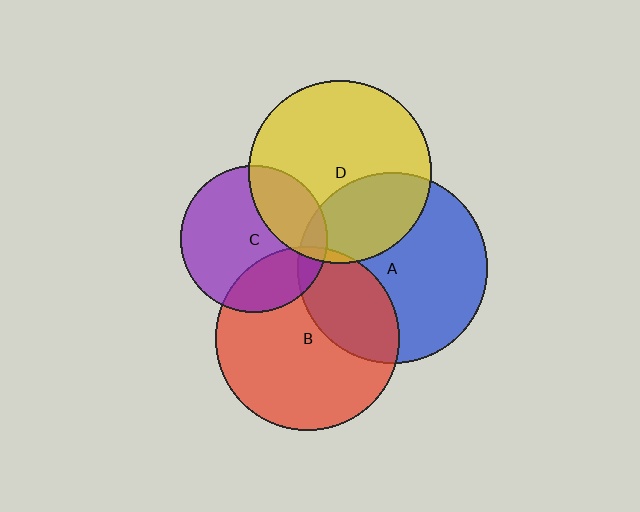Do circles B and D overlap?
Yes.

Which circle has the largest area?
Circle A (blue).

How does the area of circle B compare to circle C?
Approximately 1.6 times.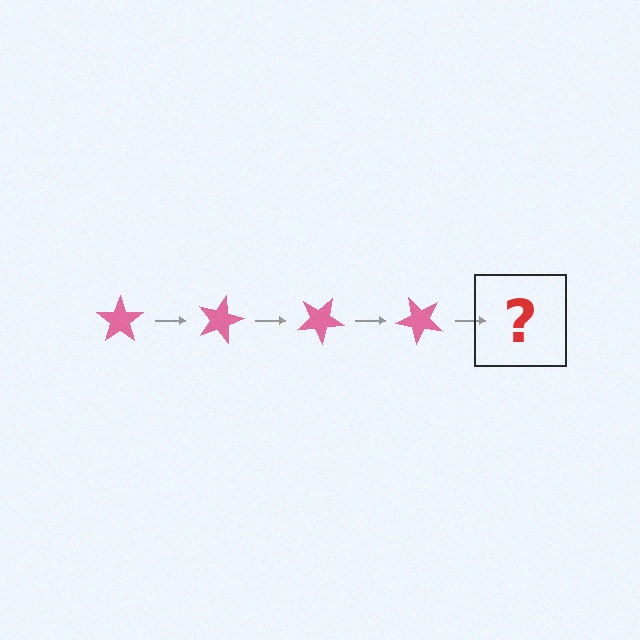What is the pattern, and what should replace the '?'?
The pattern is that the star rotates 15 degrees each step. The '?' should be a pink star rotated 60 degrees.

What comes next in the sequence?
The next element should be a pink star rotated 60 degrees.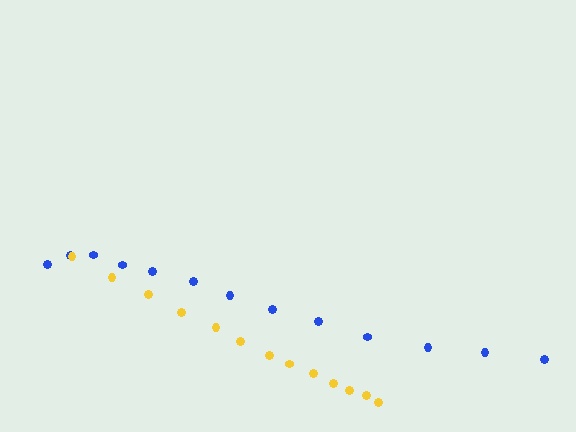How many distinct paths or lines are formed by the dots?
There are 2 distinct paths.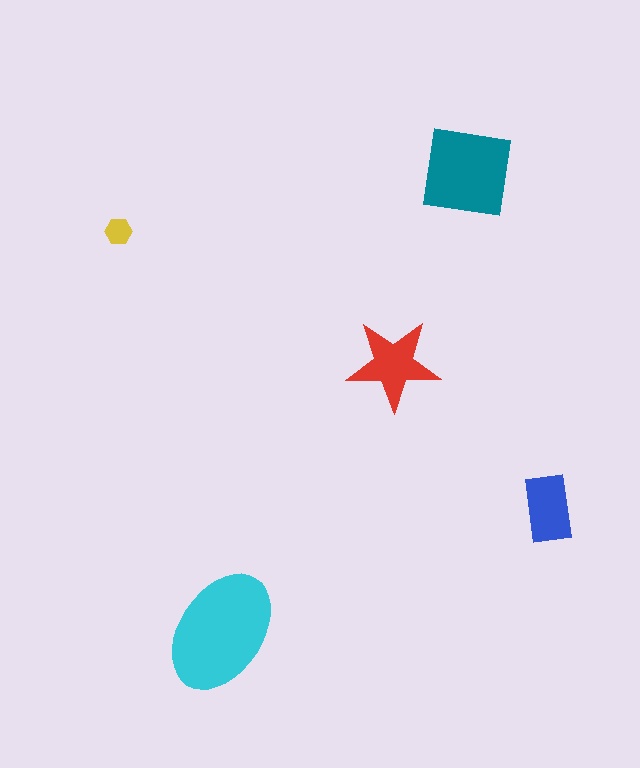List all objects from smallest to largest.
The yellow hexagon, the blue rectangle, the red star, the teal square, the cyan ellipse.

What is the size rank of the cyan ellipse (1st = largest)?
1st.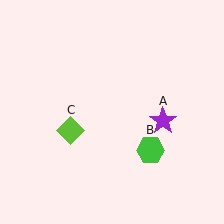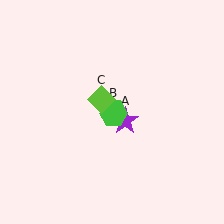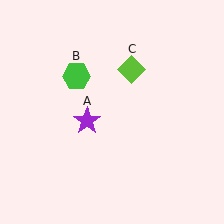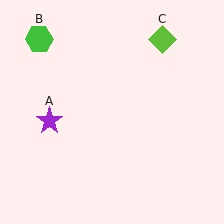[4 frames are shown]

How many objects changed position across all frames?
3 objects changed position: purple star (object A), green hexagon (object B), lime diamond (object C).